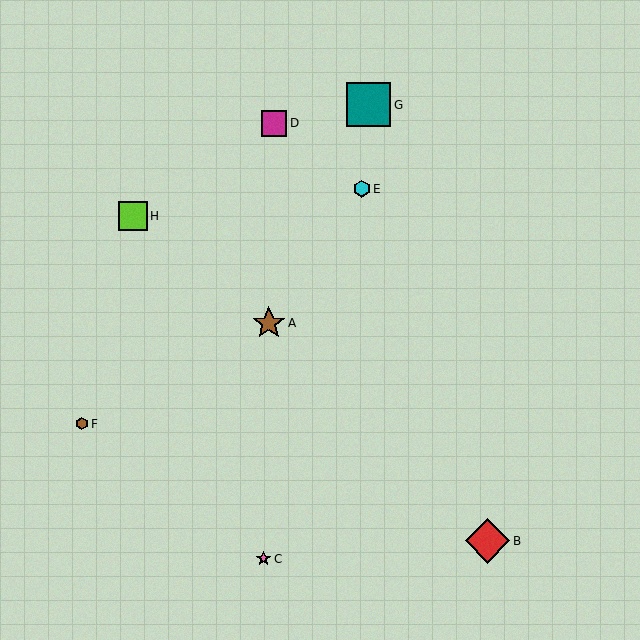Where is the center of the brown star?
The center of the brown star is at (269, 323).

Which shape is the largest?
The red diamond (labeled B) is the largest.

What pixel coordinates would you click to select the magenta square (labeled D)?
Click at (274, 123) to select the magenta square D.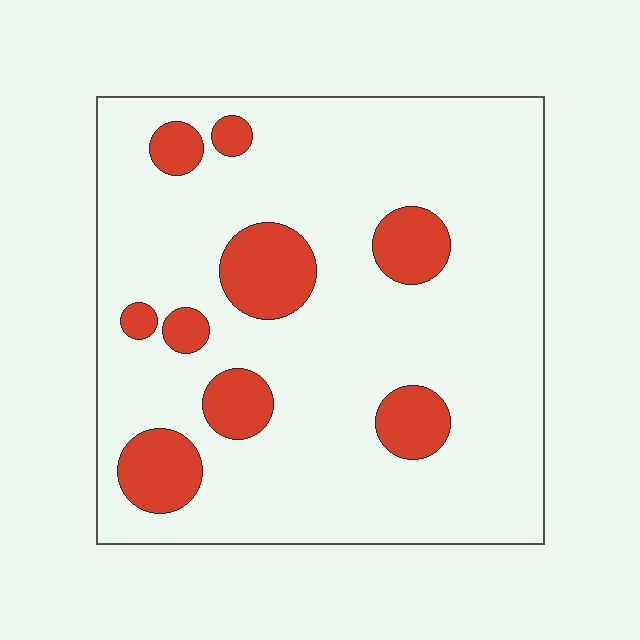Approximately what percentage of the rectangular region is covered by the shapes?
Approximately 15%.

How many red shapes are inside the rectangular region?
9.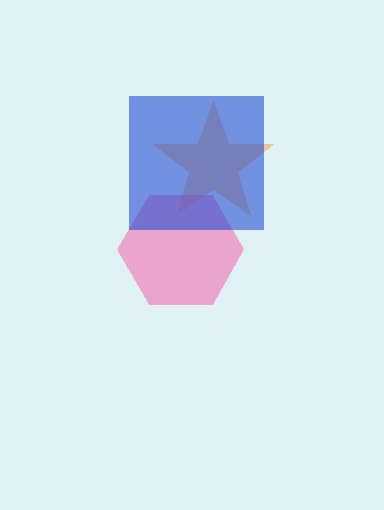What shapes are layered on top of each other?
The layered shapes are: an orange star, a pink hexagon, a blue square.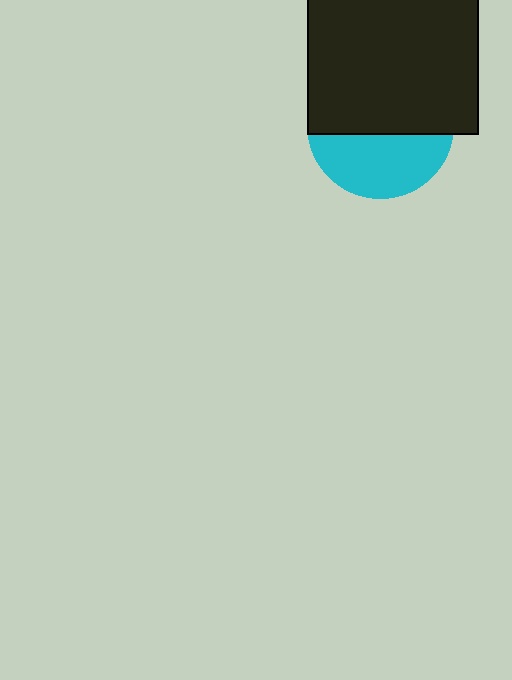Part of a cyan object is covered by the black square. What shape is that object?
It is a circle.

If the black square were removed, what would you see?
You would see the complete cyan circle.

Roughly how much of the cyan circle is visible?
A small part of it is visible (roughly 41%).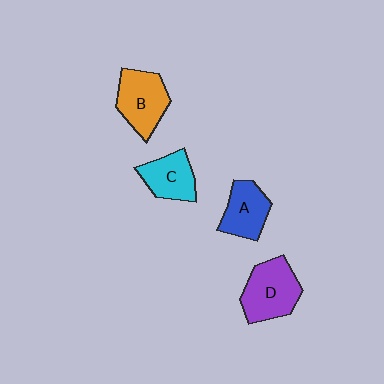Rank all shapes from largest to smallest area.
From largest to smallest: D (purple), B (orange), A (blue), C (cyan).